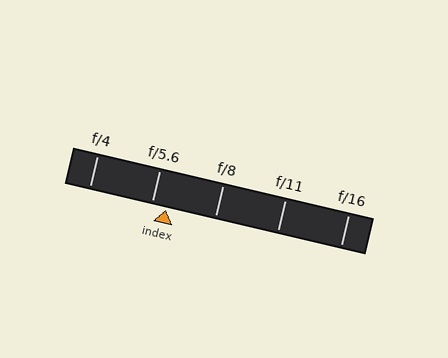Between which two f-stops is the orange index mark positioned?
The index mark is between f/5.6 and f/8.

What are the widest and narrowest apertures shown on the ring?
The widest aperture shown is f/4 and the narrowest is f/16.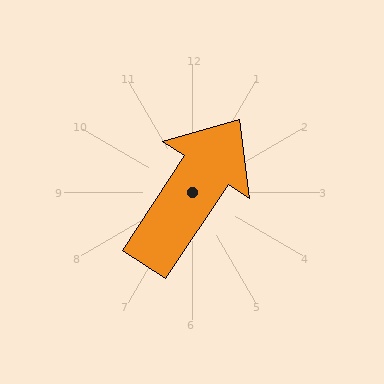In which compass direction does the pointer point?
Northeast.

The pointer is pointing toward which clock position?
Roughly 1 o'clock.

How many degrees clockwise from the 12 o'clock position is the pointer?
Approximately 33 degrees.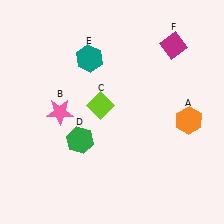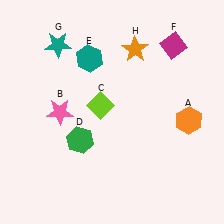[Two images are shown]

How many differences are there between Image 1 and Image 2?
There are 2 differences between the two images.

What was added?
A teal star (G), an orange star (H) were added in Image 2.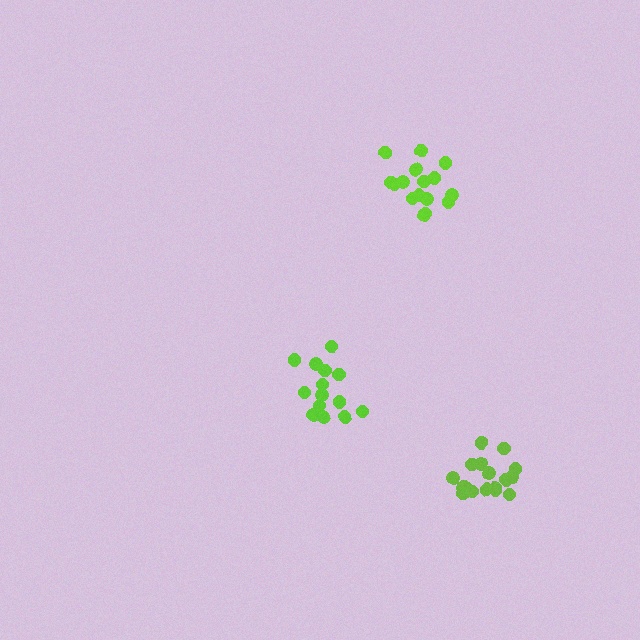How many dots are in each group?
Group 1: 14 dots, Group 2: 16 dots, Group 3: 18 dots (48 total).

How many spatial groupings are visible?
There are 3 spatial groupings.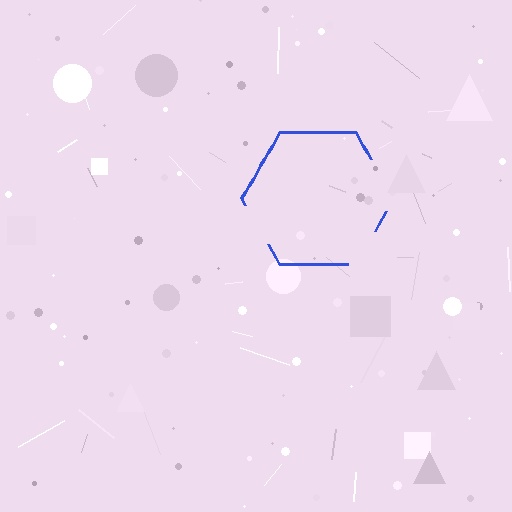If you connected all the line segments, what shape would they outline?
They would outline a hexagon.